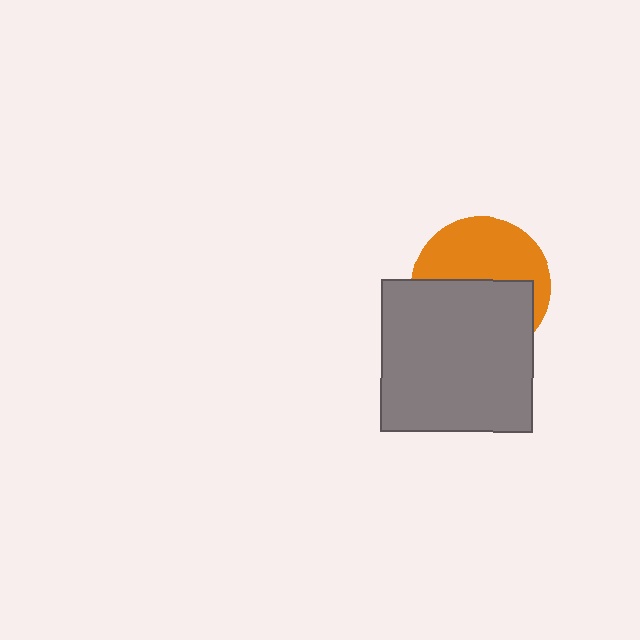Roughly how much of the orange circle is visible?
About half of it is visible (roughly 48%).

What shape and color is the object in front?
The object in front is a gray square.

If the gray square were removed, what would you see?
You would see the complete orange circle.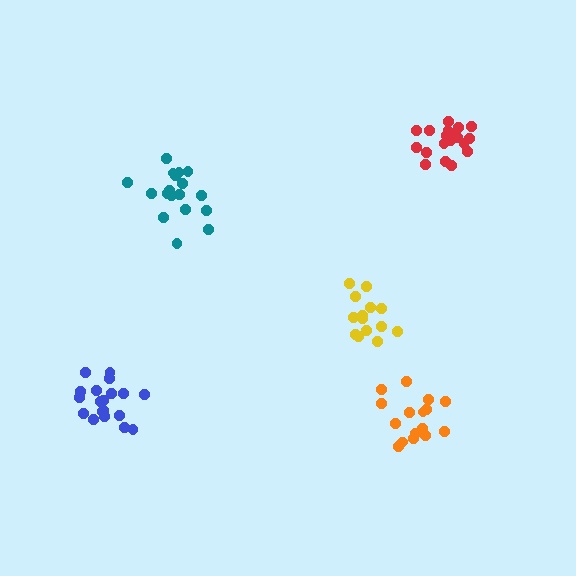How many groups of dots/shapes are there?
There are 5 groups.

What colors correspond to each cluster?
The clusters are colored: yellow, teal, orange, blue, red.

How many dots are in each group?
Group 1: 14 dots, Group 2: 18 dots, Group 3: 16 dots, Group 4: 19 dots, Group 5: 19 dots (86 total).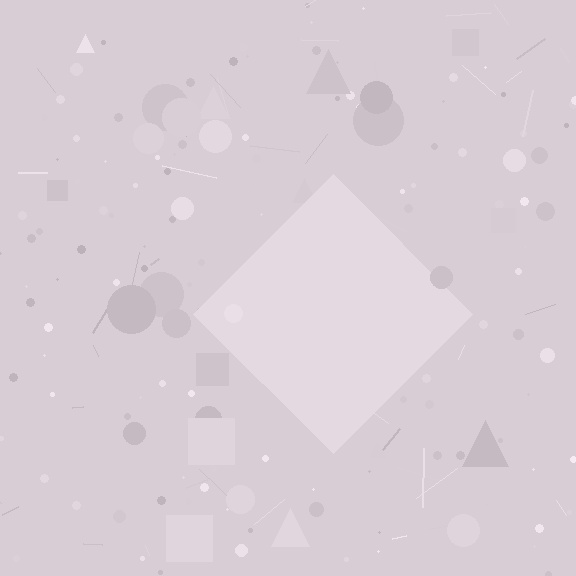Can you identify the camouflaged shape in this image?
The camouflaged shape is a diamond.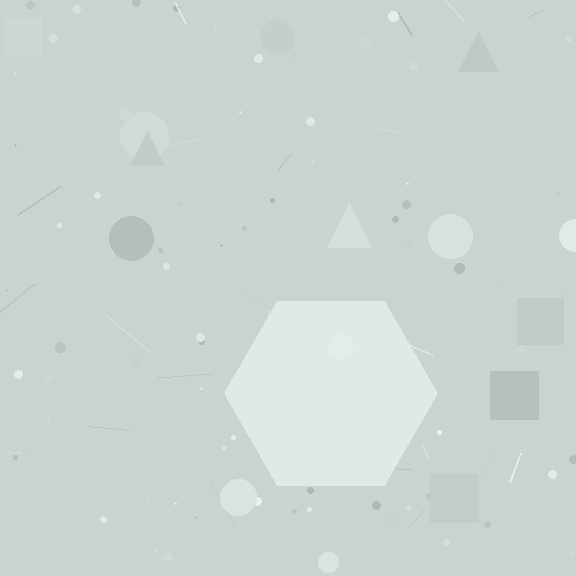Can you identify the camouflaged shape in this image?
The camouflaged shape is a hexagon.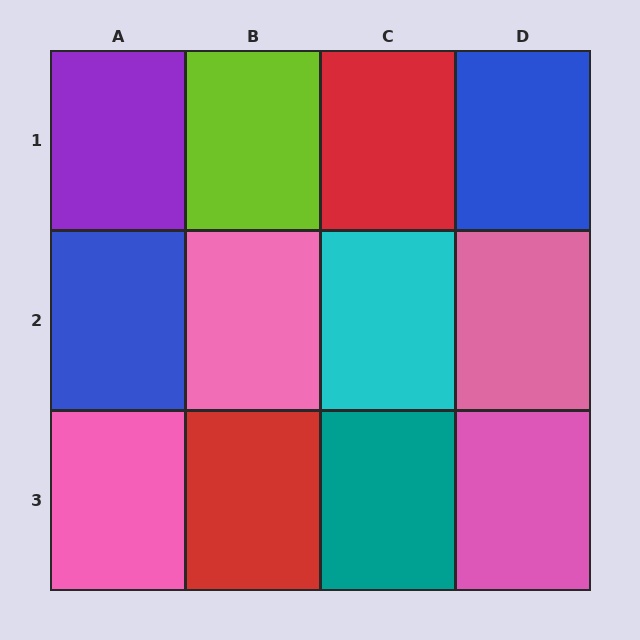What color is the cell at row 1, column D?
Blue.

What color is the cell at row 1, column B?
Lime.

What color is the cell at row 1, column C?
Red.